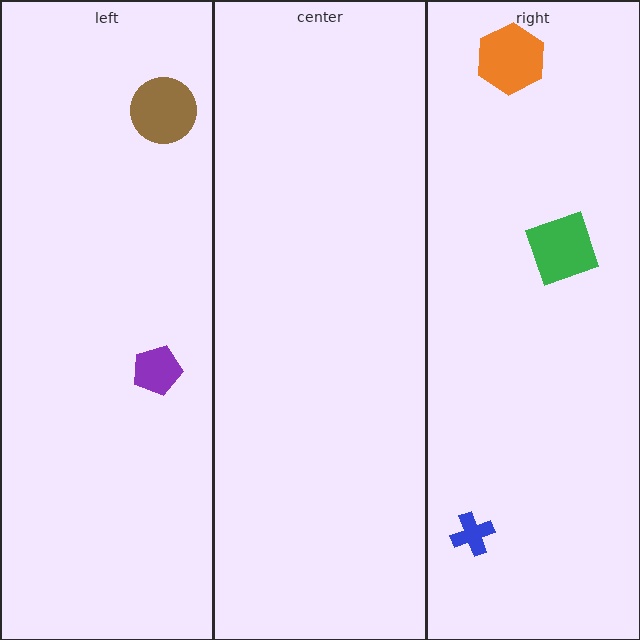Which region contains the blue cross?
The right region.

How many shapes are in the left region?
2.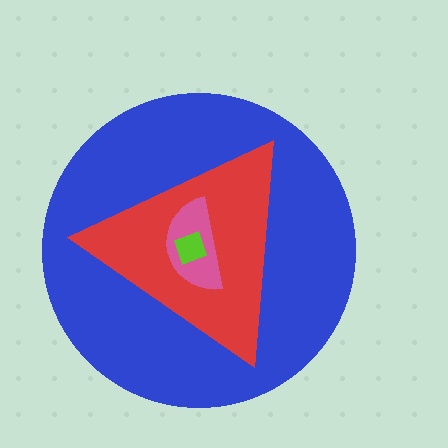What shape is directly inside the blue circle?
The red triangle.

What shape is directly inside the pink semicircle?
The lime diamond.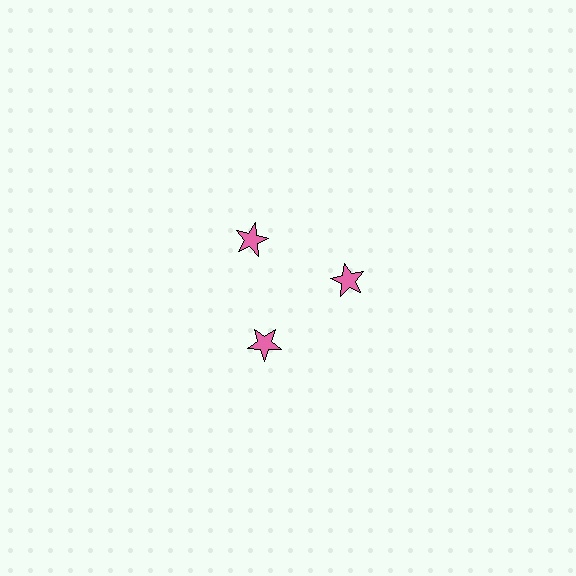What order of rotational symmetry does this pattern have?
This pattern has 3-fold rotational symmetry.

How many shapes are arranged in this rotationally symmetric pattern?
There are 3 shapes, arranged in 3 groups of 1.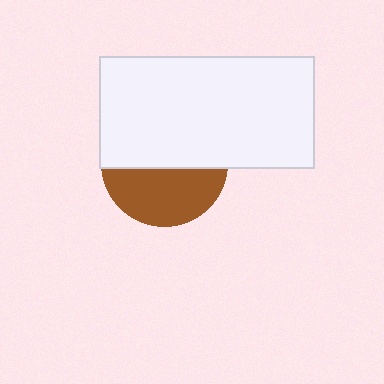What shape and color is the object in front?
The object in front is a white rectangle.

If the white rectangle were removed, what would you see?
You would see the complete brown circle.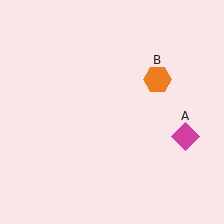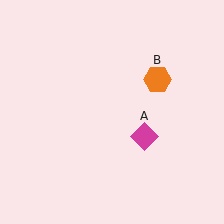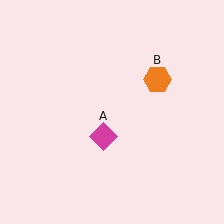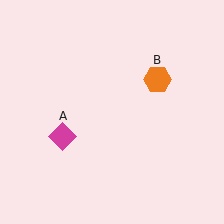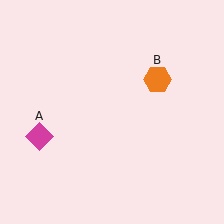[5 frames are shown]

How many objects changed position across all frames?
1 object changed position: magenta diamond (object A).